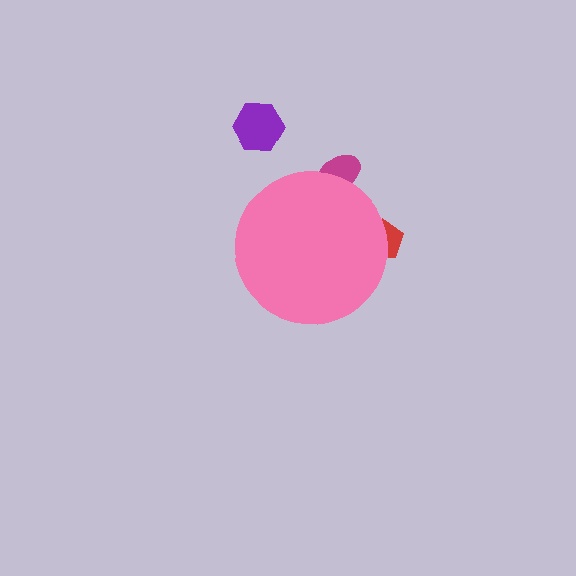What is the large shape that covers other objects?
A pink circle.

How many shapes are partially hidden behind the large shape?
2 shapes are partially hidden.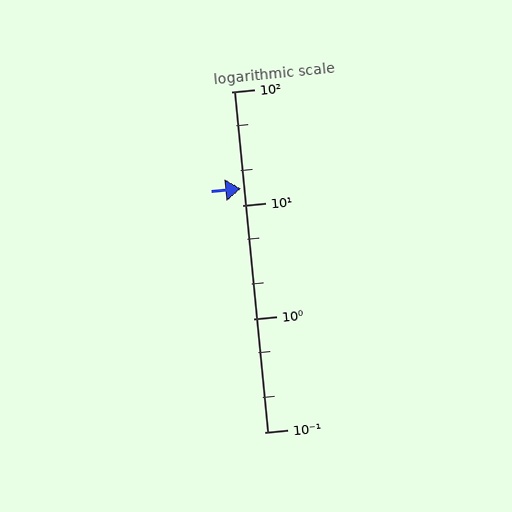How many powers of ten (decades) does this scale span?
The scale spans 3 decades, from 0.1 to 100.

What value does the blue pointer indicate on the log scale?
The pointer indicates approximately 14.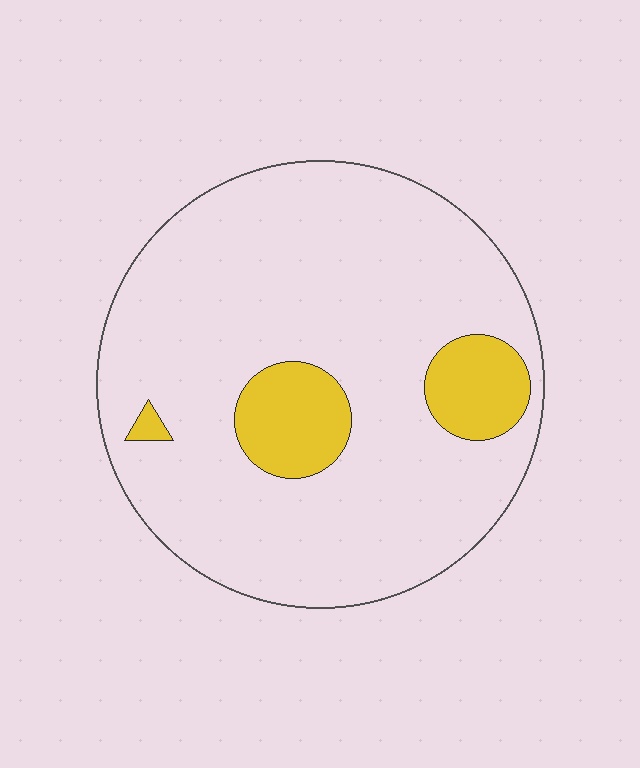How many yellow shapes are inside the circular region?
3.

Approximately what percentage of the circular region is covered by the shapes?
Approximately 15%.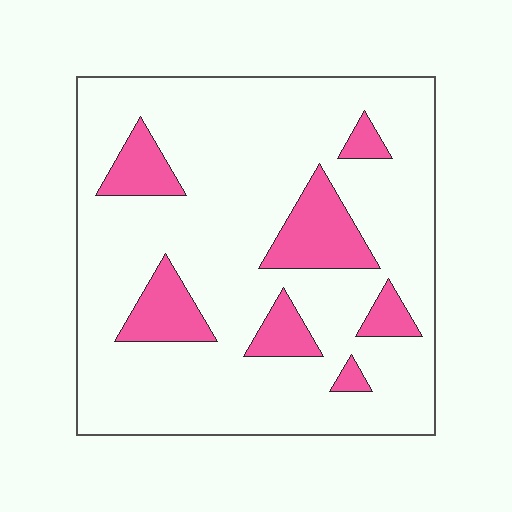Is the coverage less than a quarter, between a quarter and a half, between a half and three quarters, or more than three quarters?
Less than a quarter.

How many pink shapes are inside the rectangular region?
7.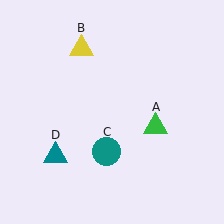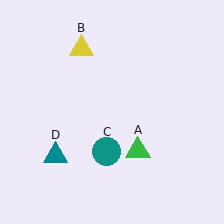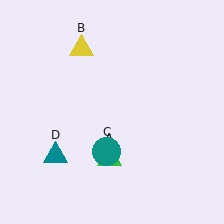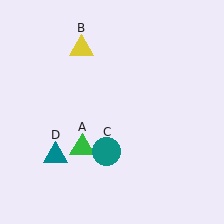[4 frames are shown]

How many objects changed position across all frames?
1 object changed position: green triangle (object A).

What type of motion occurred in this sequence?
The green triangle (object A) rotated clockwise around the center of the scene.